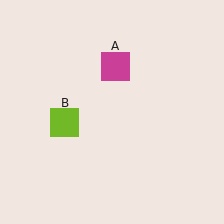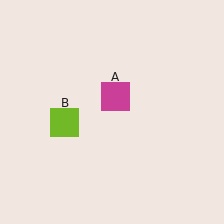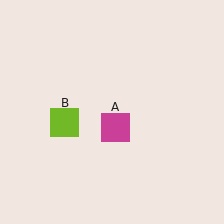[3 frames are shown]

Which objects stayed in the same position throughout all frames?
Lime square (object B) remained stationary.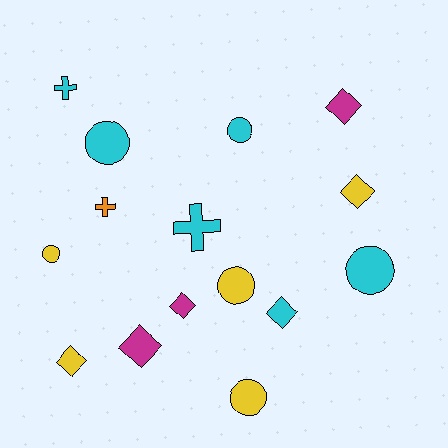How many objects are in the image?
There are 15 objects.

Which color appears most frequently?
Cyan, with 6 objects.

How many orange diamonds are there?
There are no orange diamonds.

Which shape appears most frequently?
Diamond, with 6 objects.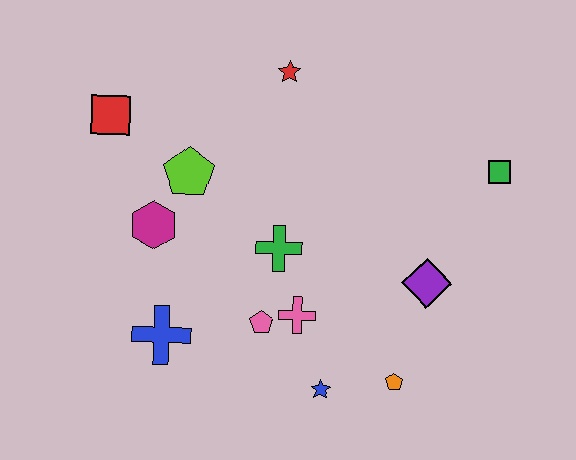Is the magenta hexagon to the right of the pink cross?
No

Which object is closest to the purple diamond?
The orange pentagon is closest to the purple diamond.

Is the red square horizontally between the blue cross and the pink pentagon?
No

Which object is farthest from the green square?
The red square is farthest from the green square.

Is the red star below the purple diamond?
No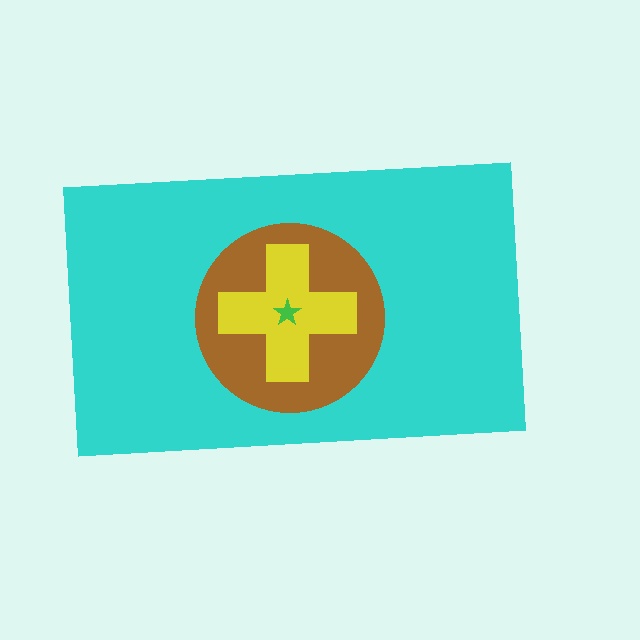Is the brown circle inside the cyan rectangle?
Yes.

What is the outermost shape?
The cyan rectangle.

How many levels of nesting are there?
4.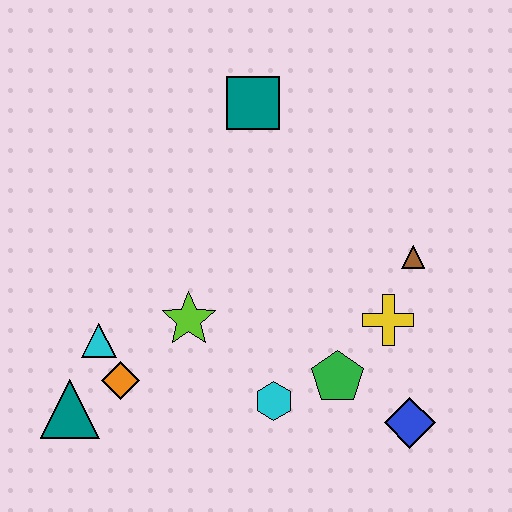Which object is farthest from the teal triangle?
The brown triangle is farthest from the teal triangle.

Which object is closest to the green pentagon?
The cyan hexagon is closest to the green pentagon.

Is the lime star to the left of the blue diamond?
Yes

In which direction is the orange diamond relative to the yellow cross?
The orange diamond is to the left of the yellow cross.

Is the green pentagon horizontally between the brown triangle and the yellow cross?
No